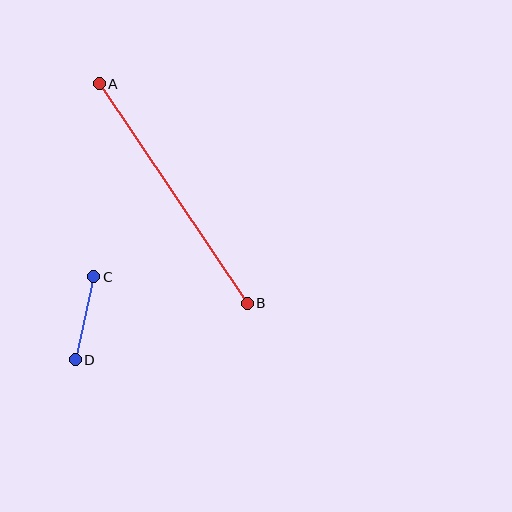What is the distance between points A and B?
The distance is approximately 265 pixels.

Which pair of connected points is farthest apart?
Points A and B are farthest apart.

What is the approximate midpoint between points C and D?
The midpoint is at approximately (84, 318) pixels.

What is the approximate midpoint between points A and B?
The midpoint is at approximately (173, 193) pixels.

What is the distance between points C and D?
The distance is approximately 85 pixels.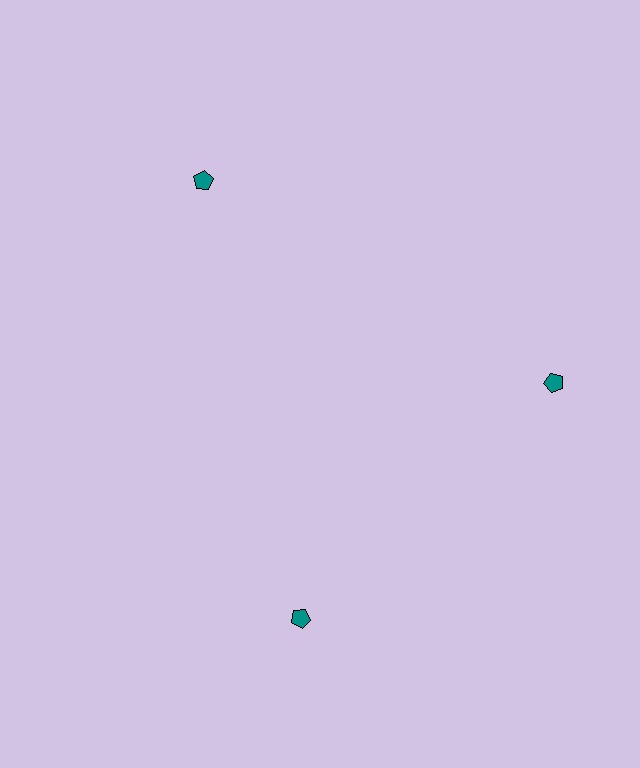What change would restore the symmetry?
The symmetry would be restored by rotating it back into even spacing with its neighbors so that all 3 pentagons sit at equal angles and equal distance from the center.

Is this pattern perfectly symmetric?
No. The 3 teal pentagons are arranged in a ring, but one element near the 7 o'clock position is rotated out of alignment along the ring, breaking the 3-fold rotational symmetry.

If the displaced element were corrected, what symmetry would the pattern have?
It would have 3-fold rotational symmetry — the pattern would map onto itself every 120 degrees.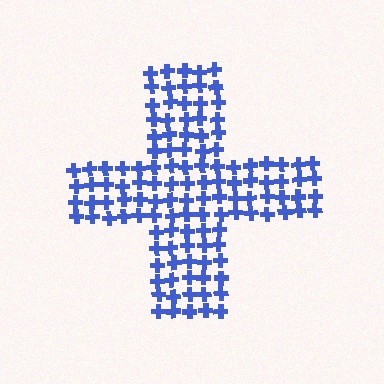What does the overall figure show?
The overall figure shows a cross.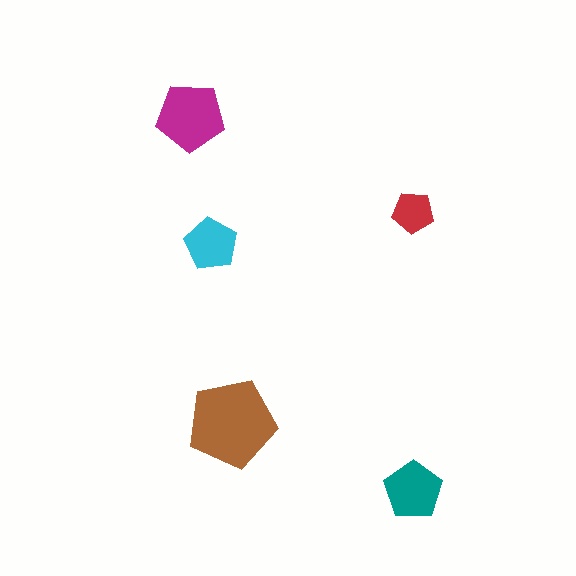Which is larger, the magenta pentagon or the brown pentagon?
The brown one.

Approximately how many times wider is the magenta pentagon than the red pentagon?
About 1.5 times wider.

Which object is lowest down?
The teal pentagon is bottommost.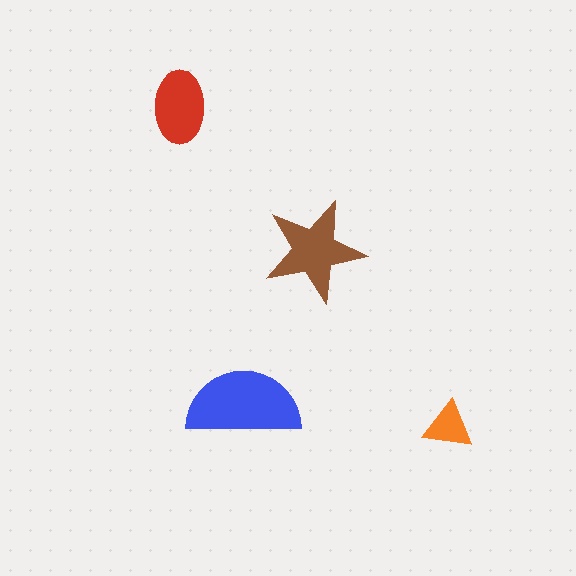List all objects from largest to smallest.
The blue semicircle, the brown star, the red ellipse, the orange triangle.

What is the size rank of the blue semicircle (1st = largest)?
1st.